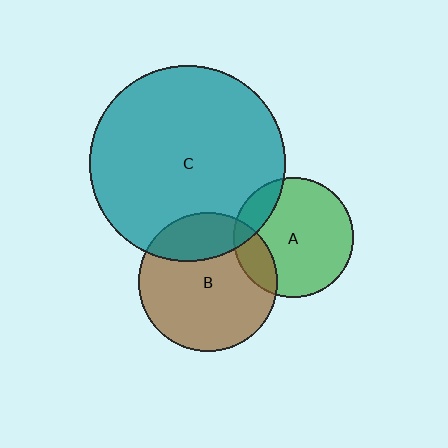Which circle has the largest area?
Circle C (teal).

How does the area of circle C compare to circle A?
Approximately 2.7 times.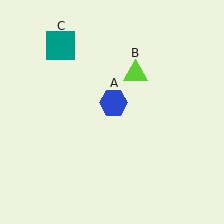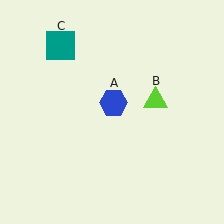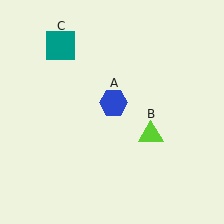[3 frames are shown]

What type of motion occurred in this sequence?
The lime triangle (object B) rotated clockwise around the center of the scene.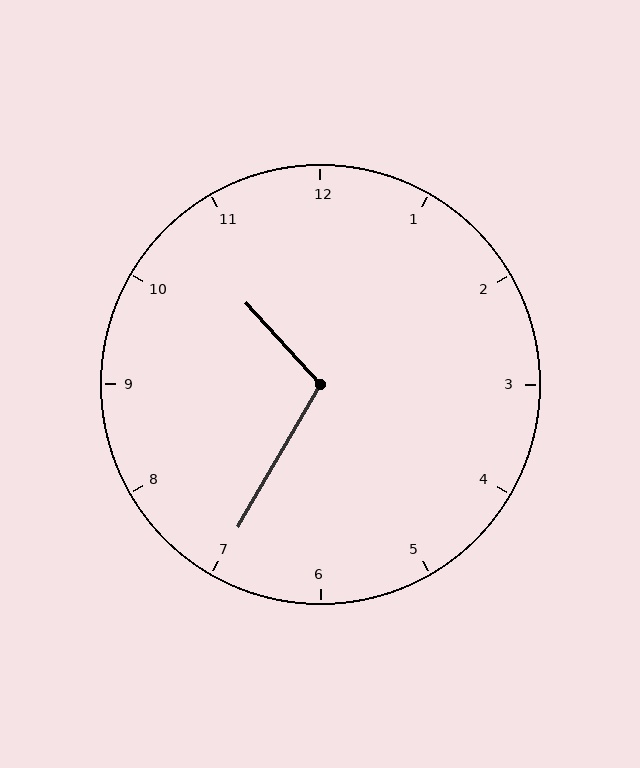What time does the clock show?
10:35.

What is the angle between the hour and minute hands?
Approximately 108 degrees.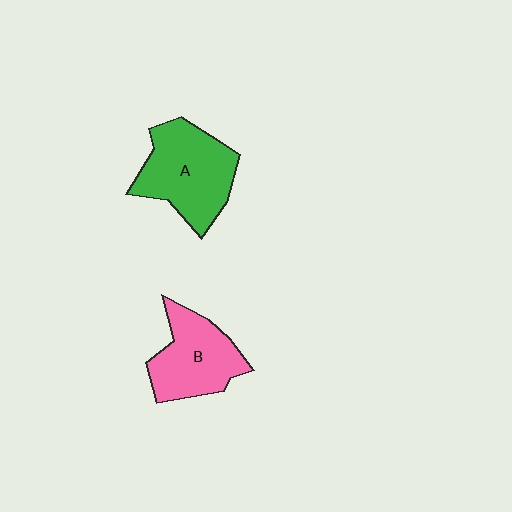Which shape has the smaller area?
Shape B (pink).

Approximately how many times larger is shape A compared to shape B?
Approximately 1.2 times.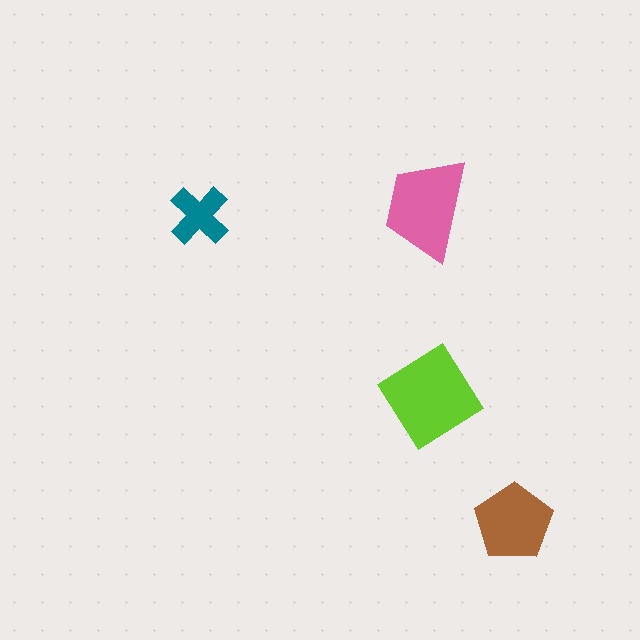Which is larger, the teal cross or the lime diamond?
The lime diamond.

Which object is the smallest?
The teal cross.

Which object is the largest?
The lime diamond.